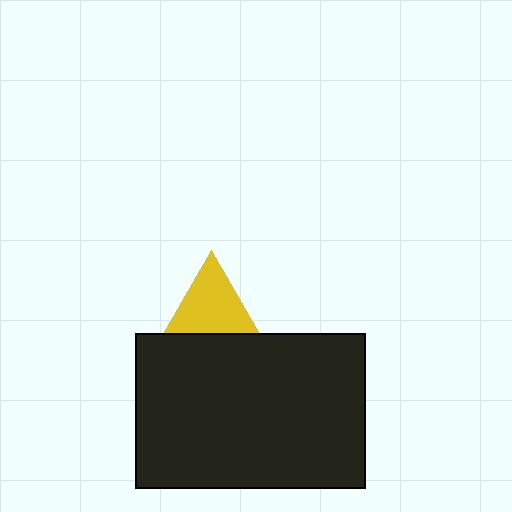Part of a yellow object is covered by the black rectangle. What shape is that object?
It is a triangle.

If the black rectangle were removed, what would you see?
You would see the complete yellow triangle.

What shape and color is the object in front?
The object in front is a black rectangle.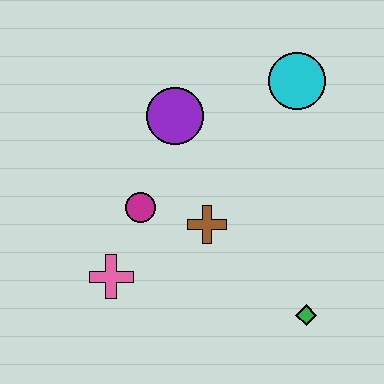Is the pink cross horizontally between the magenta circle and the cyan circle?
No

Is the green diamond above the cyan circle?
No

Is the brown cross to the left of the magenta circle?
No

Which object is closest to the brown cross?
The magenta circle is closest to the brown cross.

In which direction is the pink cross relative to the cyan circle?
The pink cross is below the cyan circle.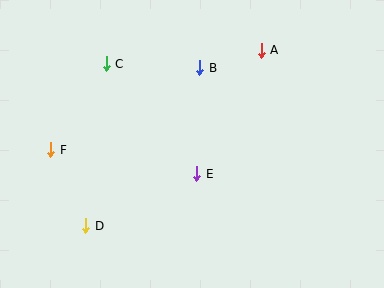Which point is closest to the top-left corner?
Point C is closest to the top-left corner.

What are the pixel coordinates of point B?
Point B is at (200, 68).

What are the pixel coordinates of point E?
Point E is at (197, 174).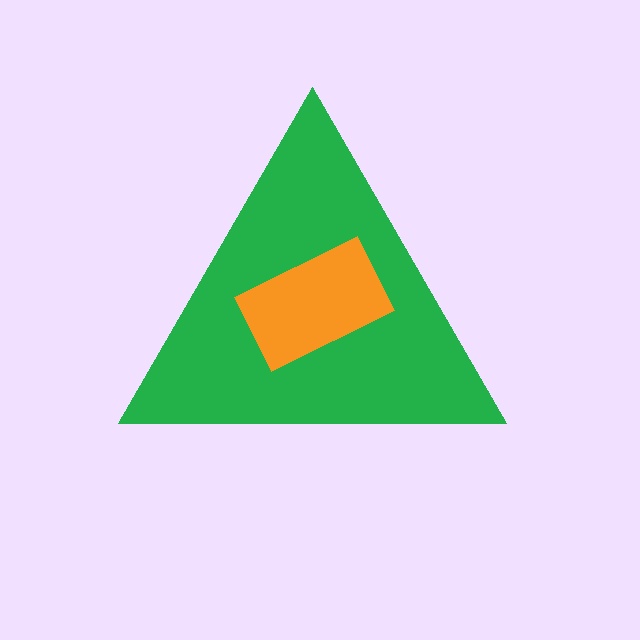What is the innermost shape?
The orange rectangle.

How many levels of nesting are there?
2.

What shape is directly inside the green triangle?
The orange rectangle.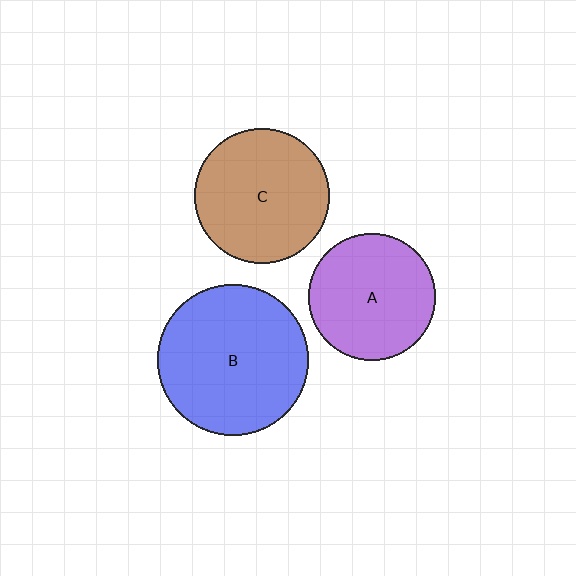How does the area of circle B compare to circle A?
Approximately 1.4 times.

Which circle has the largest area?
Circle B (blue).